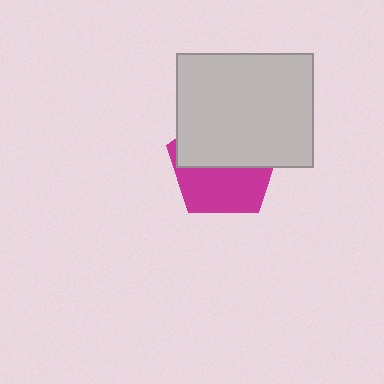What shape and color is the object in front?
The object in front is a light gray rectangle.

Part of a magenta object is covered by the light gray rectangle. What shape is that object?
It is a pentagon.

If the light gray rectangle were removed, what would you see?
You would see the complete magenta pentagon.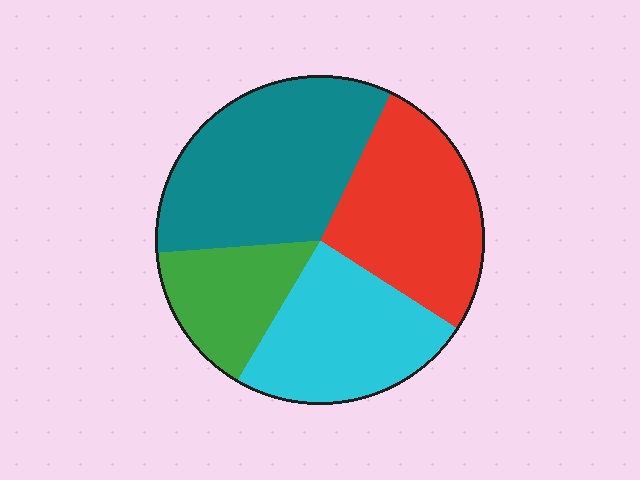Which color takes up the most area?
Teal, at roughly 35%.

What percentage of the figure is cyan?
Cyan takes up between a sixth and a third of the figure.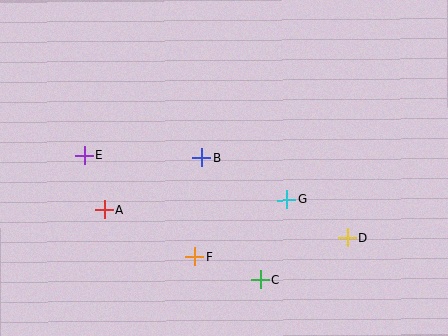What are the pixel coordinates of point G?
Point G is at (287, 200).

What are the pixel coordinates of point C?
Point C is at (260, 279).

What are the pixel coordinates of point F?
Point F is at (194, 257).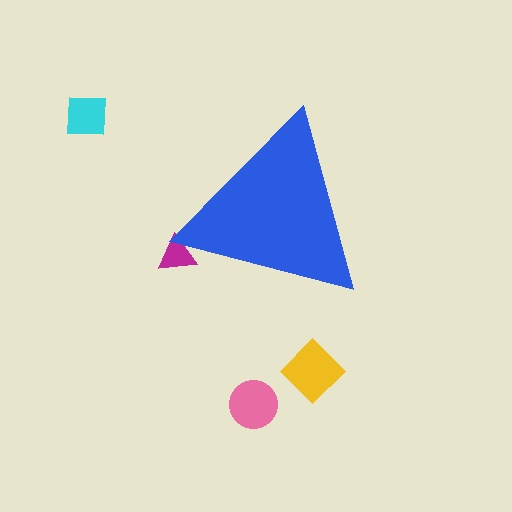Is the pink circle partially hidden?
No, the pink circle is fully visible.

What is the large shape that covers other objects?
A blue triangle.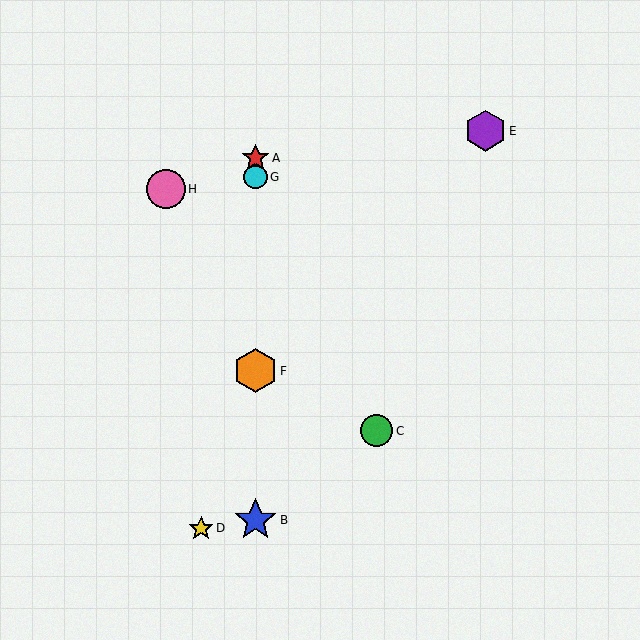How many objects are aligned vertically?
4 objects (A, B, F, G) are aligned vertically.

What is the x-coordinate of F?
Object F is at x≈255.